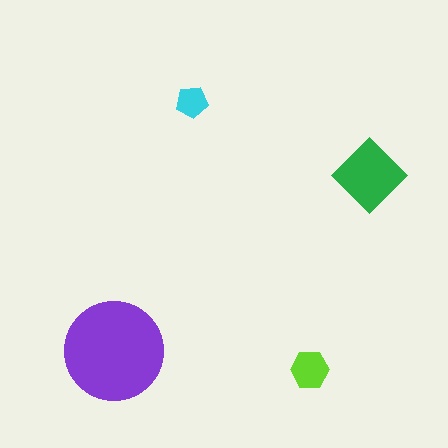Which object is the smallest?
The cyan pentagon.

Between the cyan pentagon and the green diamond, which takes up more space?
The green diamond.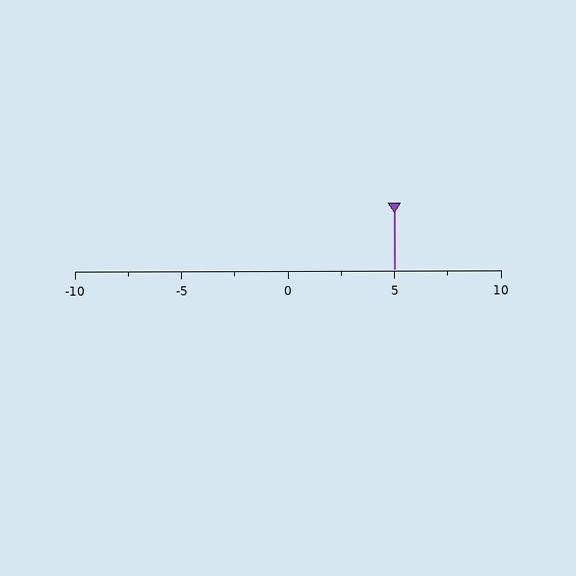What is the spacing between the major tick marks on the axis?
The major ticks are spaced 5 apart.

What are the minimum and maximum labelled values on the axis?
The axis runs from -10 to 10.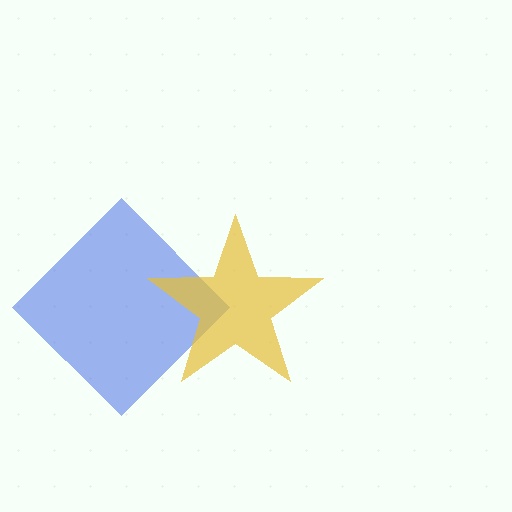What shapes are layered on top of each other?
The layered shapes are: a blue diamond, a yellow star.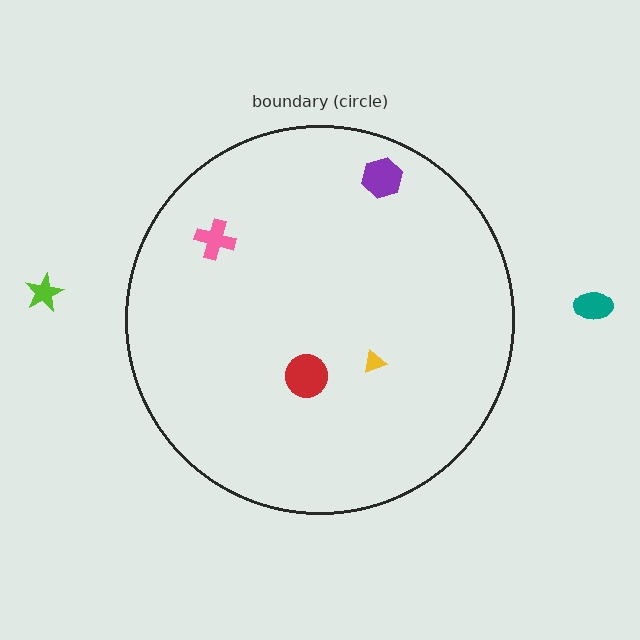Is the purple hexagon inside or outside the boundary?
Inside.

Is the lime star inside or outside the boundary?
Outside.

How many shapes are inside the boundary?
4 inside, 2 outside.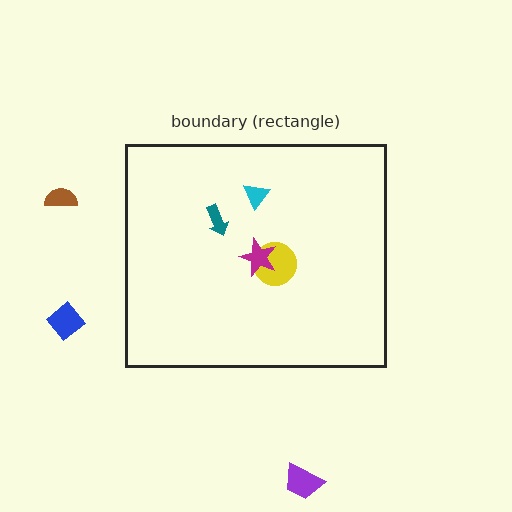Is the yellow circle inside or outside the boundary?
Inside.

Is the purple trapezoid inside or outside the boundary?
Outside.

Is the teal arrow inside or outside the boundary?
Inside.